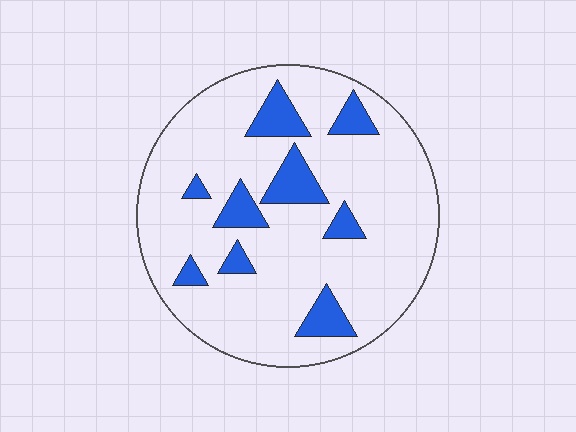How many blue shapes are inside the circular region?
9.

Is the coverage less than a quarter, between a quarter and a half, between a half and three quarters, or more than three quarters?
Less than a quarter.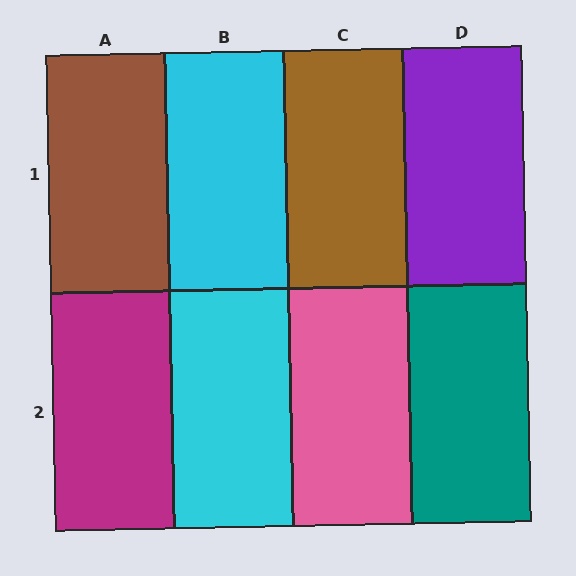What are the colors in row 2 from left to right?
Magenta, cyan, pink, teal.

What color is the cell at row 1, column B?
Cyan.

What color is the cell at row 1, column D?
Purple.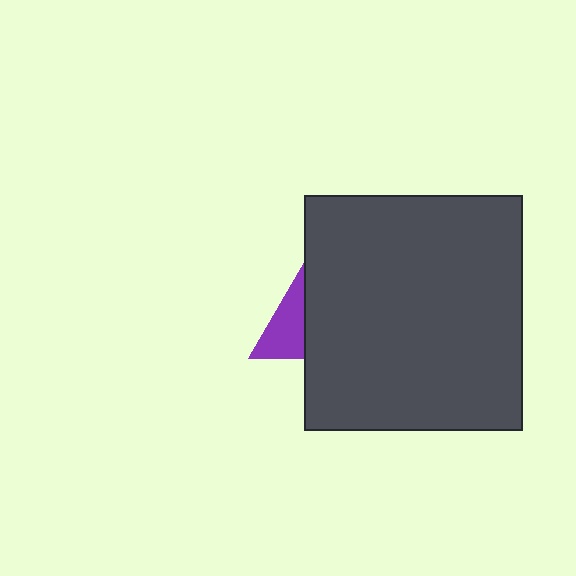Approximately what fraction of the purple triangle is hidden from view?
Roughly 53% of the purple triangle is hidden behind the dark gray rectangle.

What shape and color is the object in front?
The object in front is a dark gray rectangle.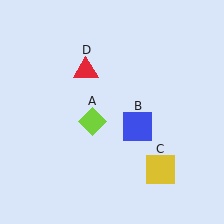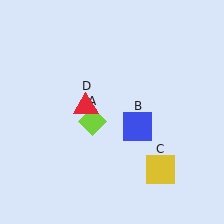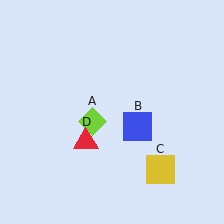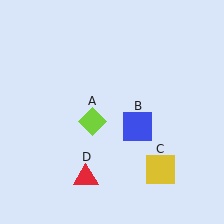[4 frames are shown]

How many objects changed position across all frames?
1 object changed position: red triangle (object D).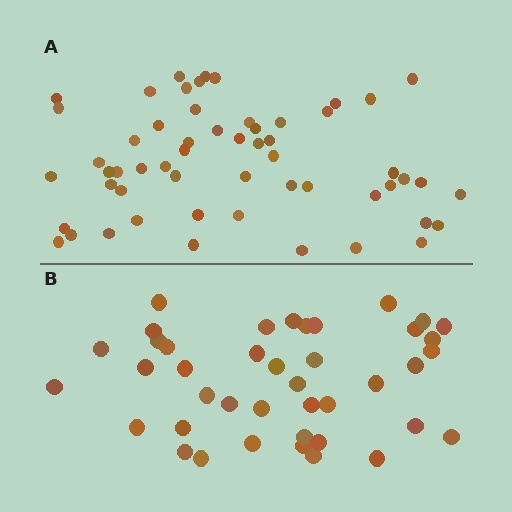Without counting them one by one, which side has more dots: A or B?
Region A (the top region) has more dots.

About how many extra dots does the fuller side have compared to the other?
Region A has approximately 15 more dots than region B.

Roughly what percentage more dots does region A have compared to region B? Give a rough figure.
About 35% more.